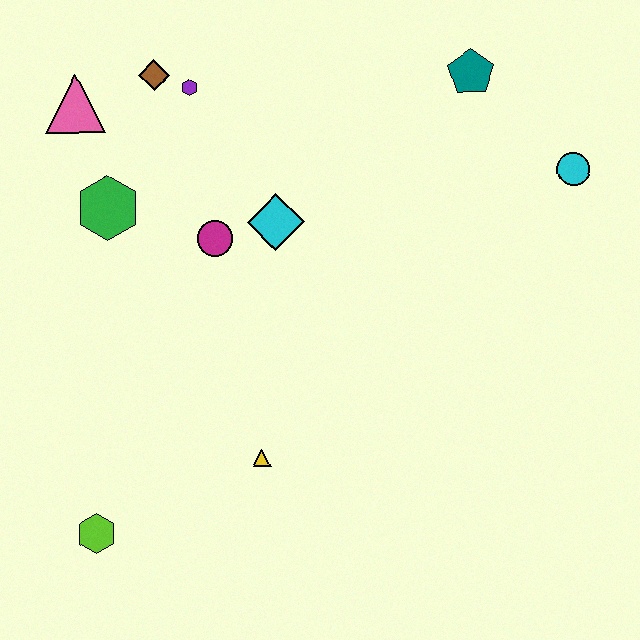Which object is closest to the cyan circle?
The teal pentagon is closest to the cyan circle.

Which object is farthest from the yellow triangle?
The teal pentagon is farthest from the yellow triangle.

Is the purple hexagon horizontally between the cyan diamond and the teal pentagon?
No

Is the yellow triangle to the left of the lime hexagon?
No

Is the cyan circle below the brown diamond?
Yes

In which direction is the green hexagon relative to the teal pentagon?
The green hexagon is to the left of the teal pentagon.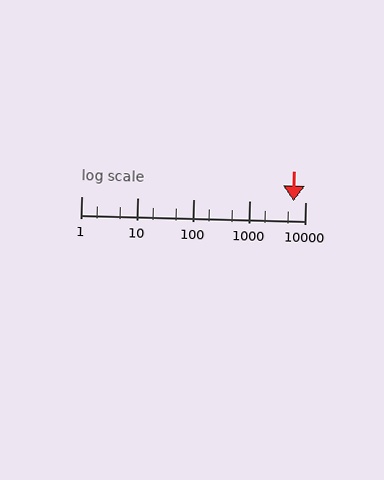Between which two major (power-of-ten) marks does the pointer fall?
The pointer is between 1000 and 10000.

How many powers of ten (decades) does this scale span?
The scale spans 4 decades, from 1 to 10000.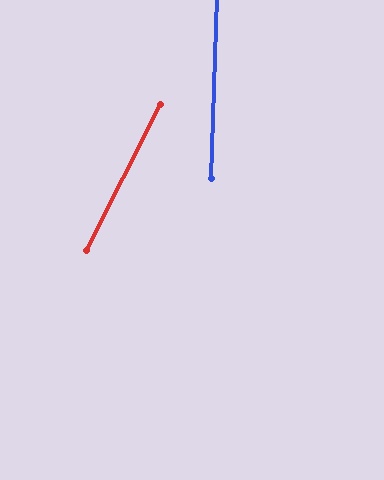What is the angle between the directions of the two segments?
Approximately 25 degrees.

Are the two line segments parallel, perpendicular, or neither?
Neither parallel nor perpendicular — they differ by about 25°.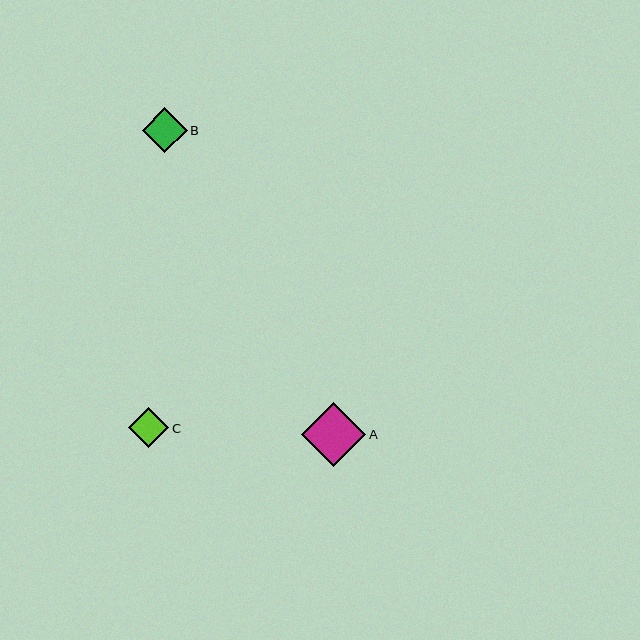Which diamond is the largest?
Diamond A is the largest with a size of approximately 64 pixels.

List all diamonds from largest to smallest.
From largest to smallest: A, B, C.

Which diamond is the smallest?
Diamond C is the smallest with a size of approximately 40 pixels.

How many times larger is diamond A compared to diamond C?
Diamond A is approximately 1.6 times the size of diamond C.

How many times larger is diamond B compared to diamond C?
Diamond B is approximately 1.1 times the size of diamond C.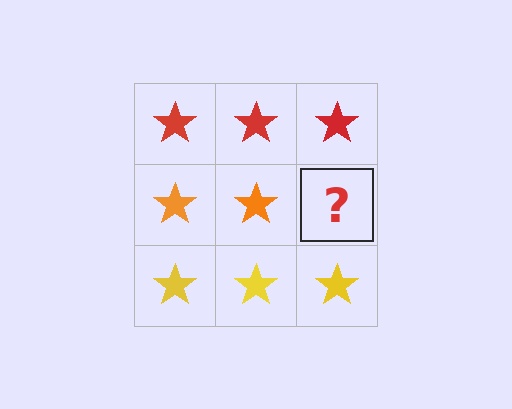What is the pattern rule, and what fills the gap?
The rule is that each row has a consistent color. The gap should be filled with an orange star.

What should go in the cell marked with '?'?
The missing cell should contain an orange star.